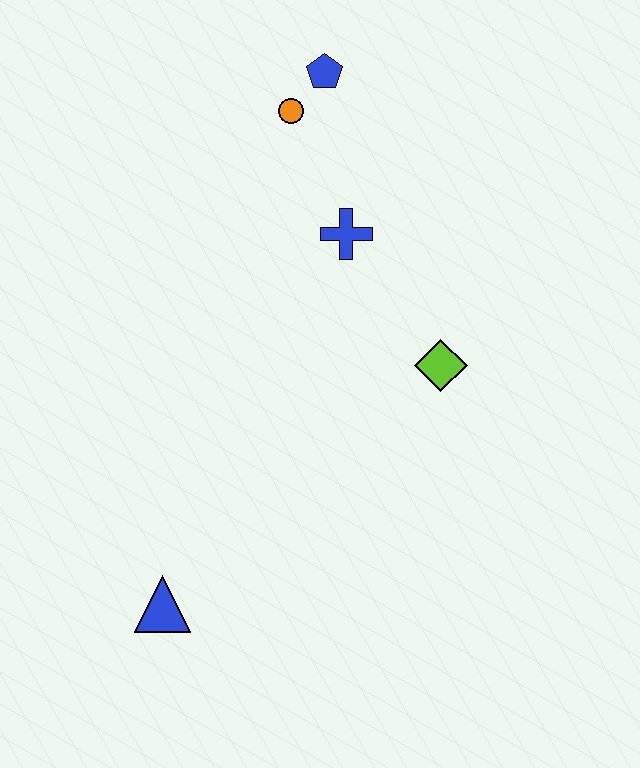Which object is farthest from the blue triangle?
The blue pentagon is farthest from the blue triangle.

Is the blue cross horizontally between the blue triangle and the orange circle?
No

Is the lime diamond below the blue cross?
Yes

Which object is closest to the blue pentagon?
The orange circle is closest to the blue pentagon.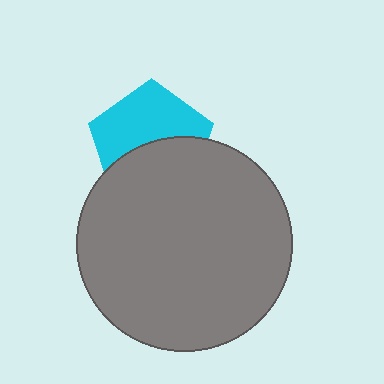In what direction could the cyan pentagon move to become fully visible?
The cyan pentagon could move up. That would shift it out from behind the gray circle entirely.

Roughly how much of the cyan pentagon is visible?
About half of it is visible (roughly 53%).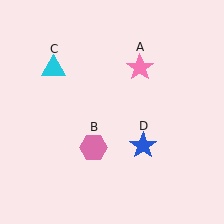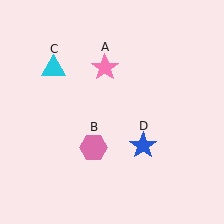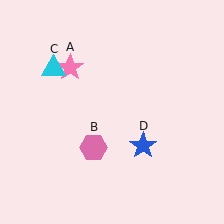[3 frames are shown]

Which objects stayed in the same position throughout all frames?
Pink hexagon (object B) and cyan triangle (object C) and blue star (object D) remained stationary.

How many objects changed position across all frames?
1 object changed position: pink star (object A).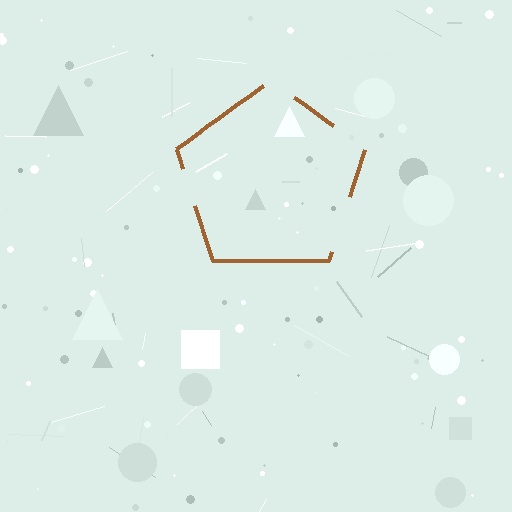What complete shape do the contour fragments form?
The contour fragments form a pentagon.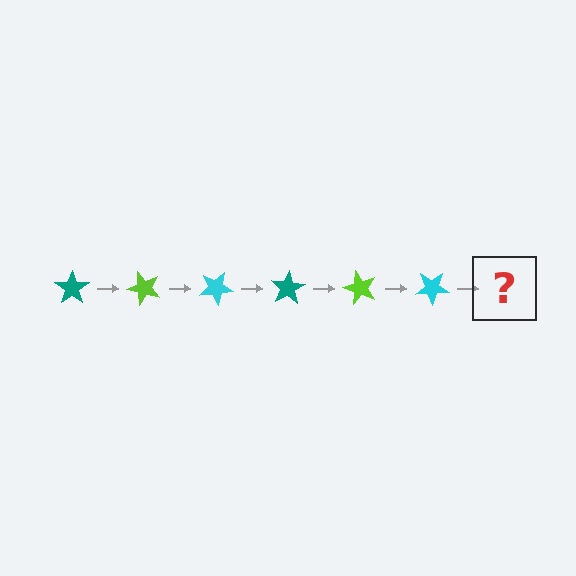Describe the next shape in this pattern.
It should be a teal star, rotated 300 degrees from the start.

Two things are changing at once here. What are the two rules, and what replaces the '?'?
The two rules are that it rotates 50 degrees each step and the color cycles through teal, lime, and cyan. The '?' should be a teal star, rotated 300 degrees from the start.